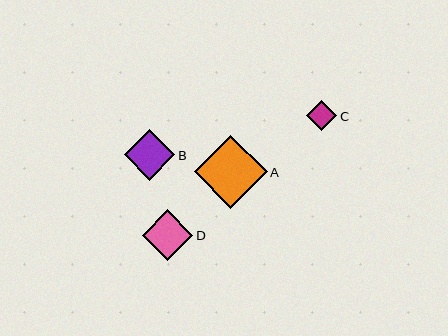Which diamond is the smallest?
Diamond C is the smallest with a size of approximately 30 pixels.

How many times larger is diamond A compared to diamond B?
Diamond A is approximately 1.4 times the size of diamond B.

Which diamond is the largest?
Diamond A is the largest with a size of approximately 73 pixels.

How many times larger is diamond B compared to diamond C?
Diamond B is approximately 1.7 times the size of diamond C.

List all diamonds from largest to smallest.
From largest to smallest: A, B, D, C.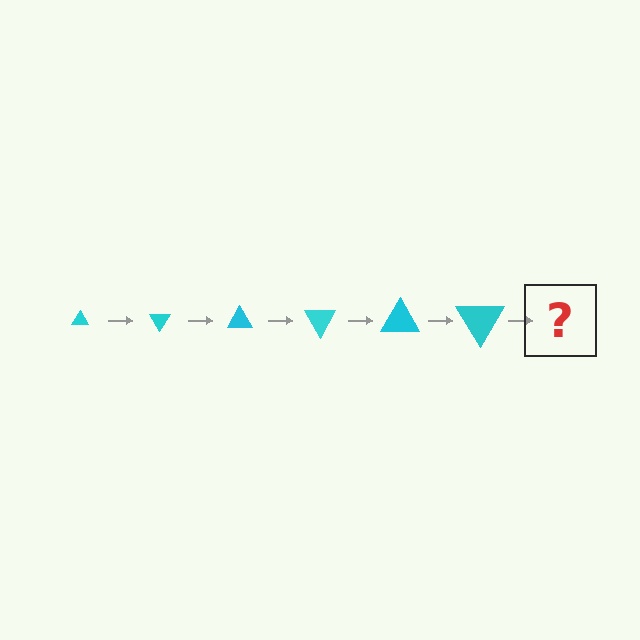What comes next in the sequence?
The next element should be a triangle, larger than the previous one and rotated 360 degrees from the start.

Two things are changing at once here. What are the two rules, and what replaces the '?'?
The two rules are that the triangle grows larger each step and it rotates 60 degrees each step. The '?' should be a triangle, larger than the previous one and rotated 360 degrees from the start.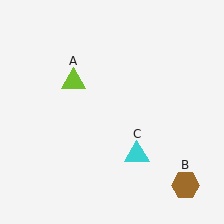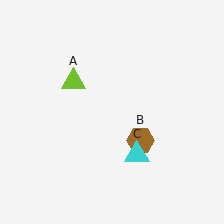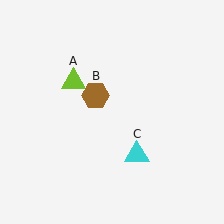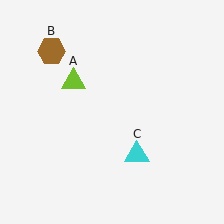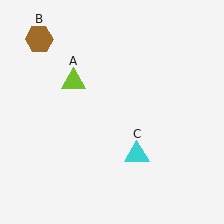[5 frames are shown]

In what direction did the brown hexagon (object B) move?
The brown hexagon (object B) moved up and to the left.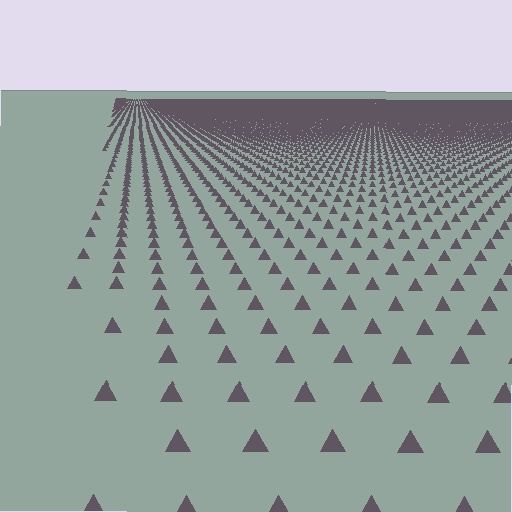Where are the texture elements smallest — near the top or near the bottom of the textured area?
Near the top.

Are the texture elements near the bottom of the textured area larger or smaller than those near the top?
Larger. Near the bottom, elements are closer to the viewer and appear at a bigger on-screen size.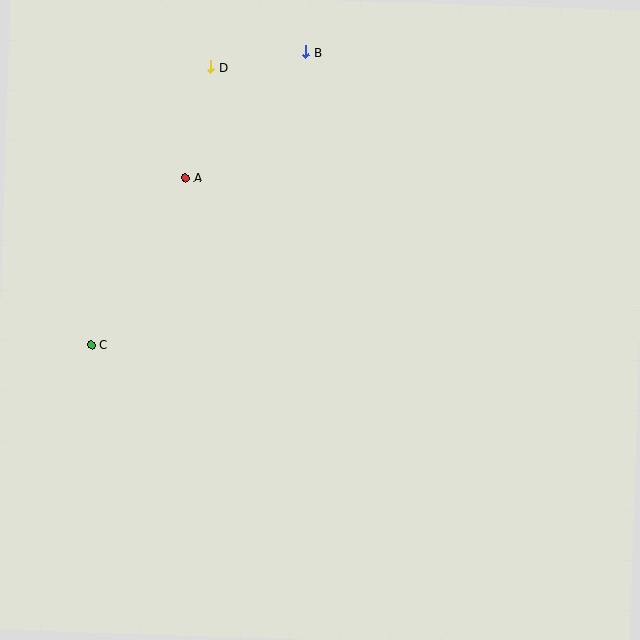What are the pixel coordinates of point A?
Point A is at (185, 178).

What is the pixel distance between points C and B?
The distance between C and B is 362 pixels.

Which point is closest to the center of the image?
Point A at (185, 178) is closest to the center.